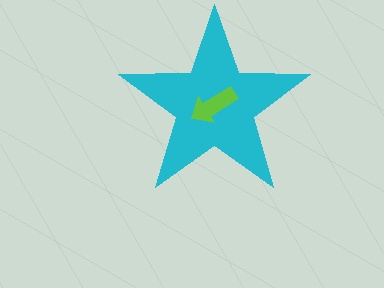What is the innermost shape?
The lime arrow.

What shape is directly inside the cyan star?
The lime arrow.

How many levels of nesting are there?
2.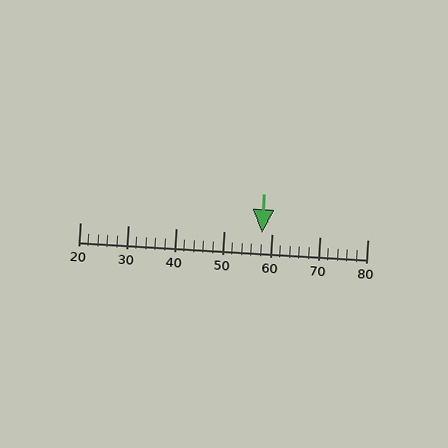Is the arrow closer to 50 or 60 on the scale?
The arrow is closer to 60.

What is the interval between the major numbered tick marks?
The major tick marks are spaced 10 units apart.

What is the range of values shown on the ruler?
The ruler shows values from 20 to 80.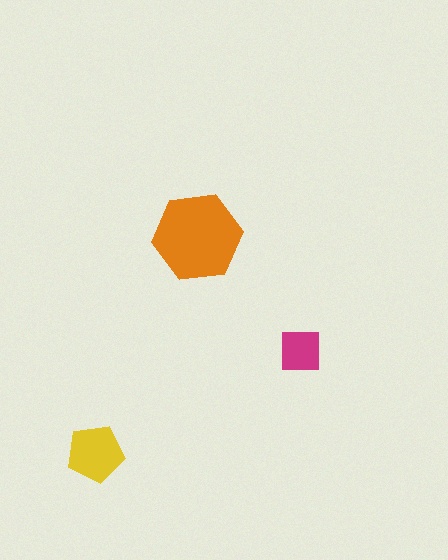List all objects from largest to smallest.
The orange hexagon, the yellow pentagon, the magenta square.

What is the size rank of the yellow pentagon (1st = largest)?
2nd.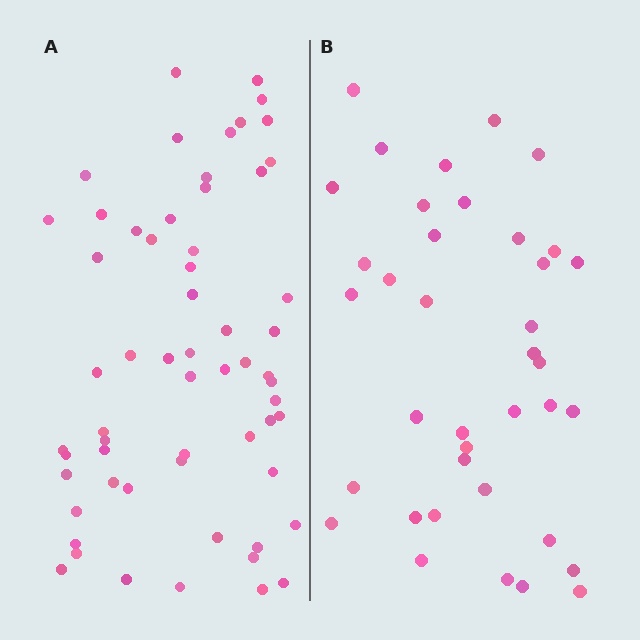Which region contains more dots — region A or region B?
Region A (the left region) has more dots.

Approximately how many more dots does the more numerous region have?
Region A has approximately 20 more dots than region B.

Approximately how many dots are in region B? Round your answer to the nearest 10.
About 40 dots. (The exact count is 38, which rounds to 40.)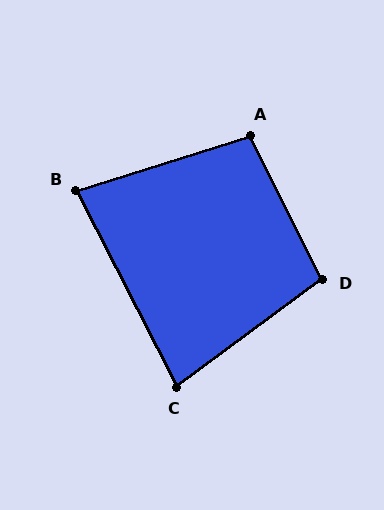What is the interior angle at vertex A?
Approximately 99 degrees (obtuse).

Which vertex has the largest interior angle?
D, at approximately 100 degrees.